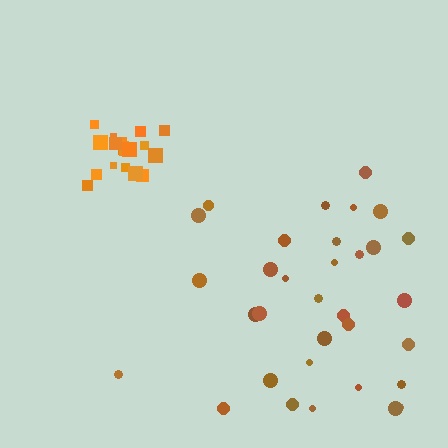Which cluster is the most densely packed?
Orange.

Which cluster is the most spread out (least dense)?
Brown.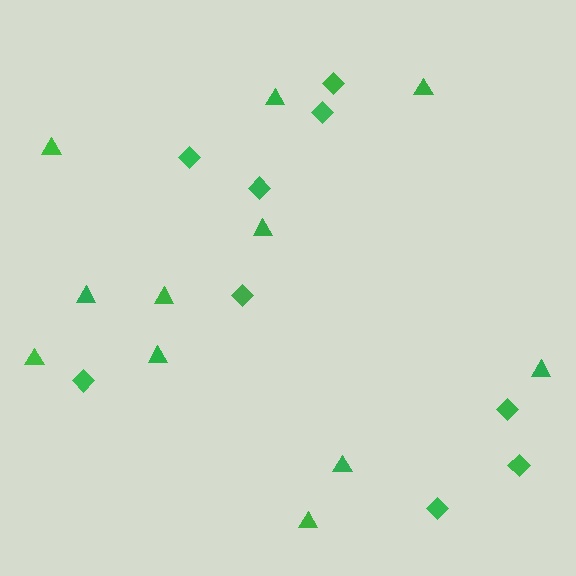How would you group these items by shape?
There are 2 groups: one group of diamonds (9) and one group of triangles (11).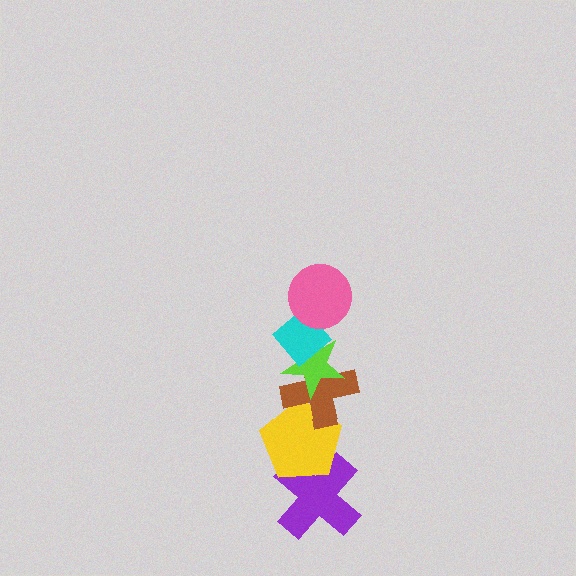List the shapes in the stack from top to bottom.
From top to bottom: the pink circle, the cyan diamond, the lime star, the brown cross, the yellow pentagon, the purple cross.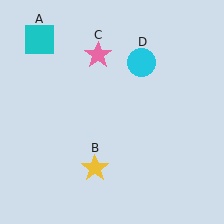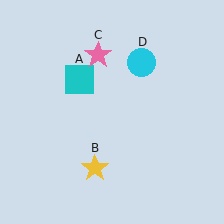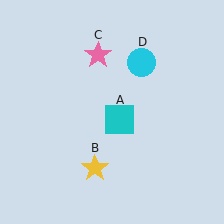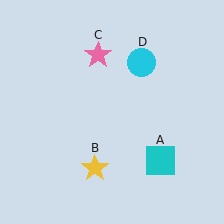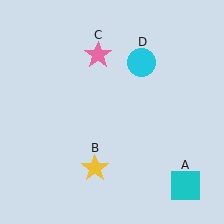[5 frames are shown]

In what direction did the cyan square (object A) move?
The cyan square (object A) moved down and to the right.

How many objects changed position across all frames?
1 object changed position: cyan square (object A).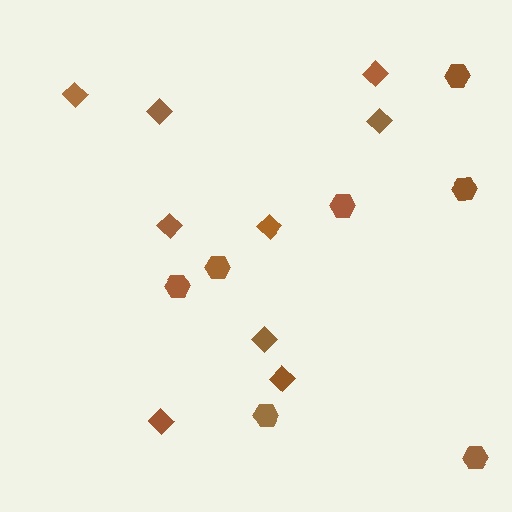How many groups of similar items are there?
There are 2 groups: one group of hexagons (7) and one group of diamonds (9).